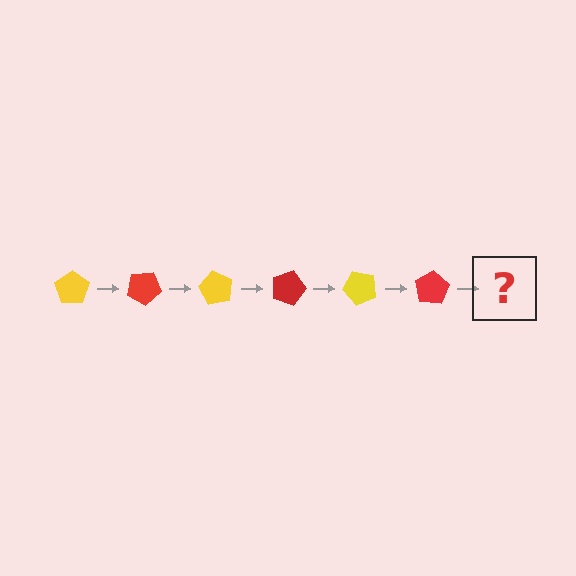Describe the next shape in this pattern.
It should be a yellow pentagon, rotated 180 degrees from the start.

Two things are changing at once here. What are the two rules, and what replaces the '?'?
The two rules are that it rotates 30 degrees each step and the color cycles through yellow and red. The '?' should be a yellow pentagon, rotated 180 degrees from the start.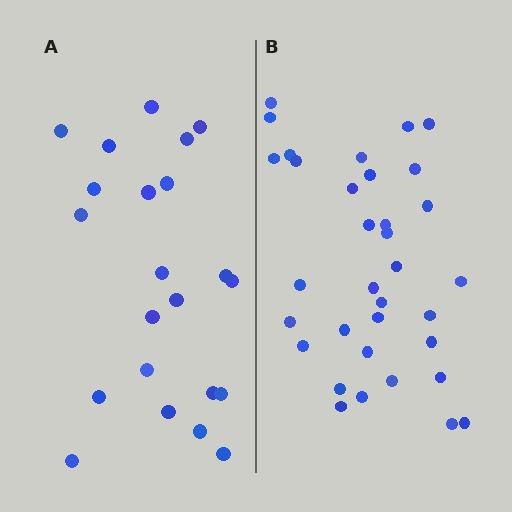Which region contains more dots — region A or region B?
Region B (the right region) has more dots.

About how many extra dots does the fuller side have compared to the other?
Region B has roughly 12 or so more dots than region A.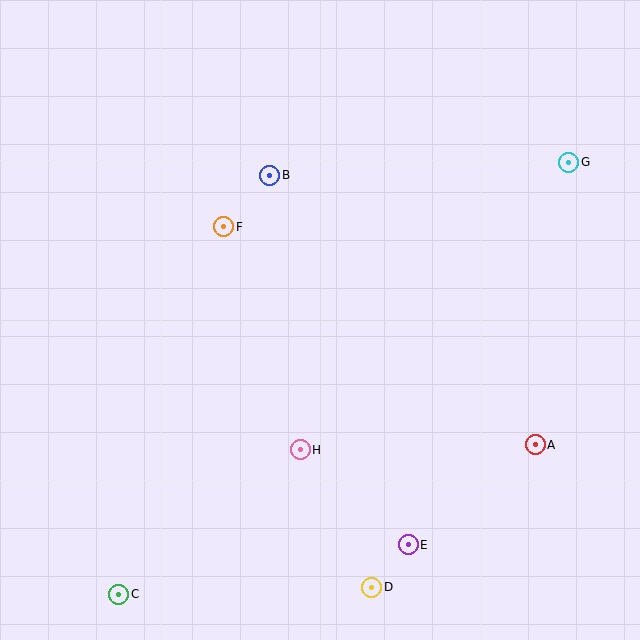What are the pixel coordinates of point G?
Point G is at (569, 162).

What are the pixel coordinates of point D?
Point D is at (372, 587).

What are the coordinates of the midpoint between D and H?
The midpoint between D and H is at (336, 519).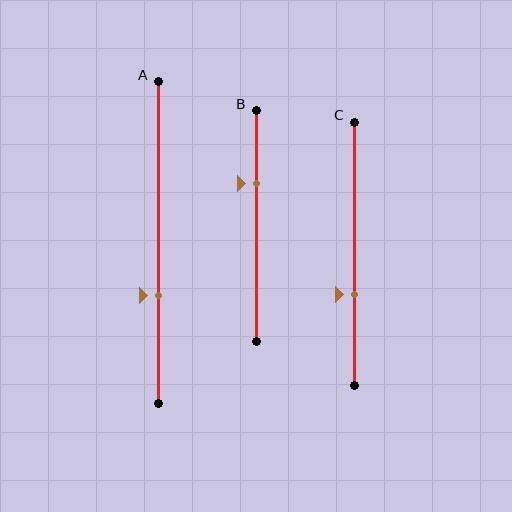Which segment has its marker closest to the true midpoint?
Segment C has its marker closest to the true midpoint.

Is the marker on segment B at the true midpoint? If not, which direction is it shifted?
No, the marker on segment B is shifted upward by about 18% of the segment length.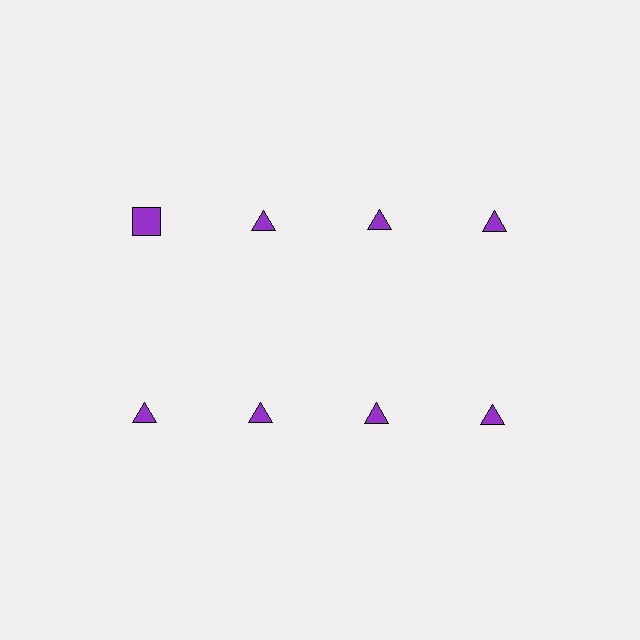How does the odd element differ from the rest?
It has a different shape: square instead of triangle.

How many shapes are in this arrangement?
There are 8 shapes arranged in a grid pattern.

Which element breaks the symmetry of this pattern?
The purple square in the top row, leftmost column breaks the symmetry. All other shapes are purple triangles.